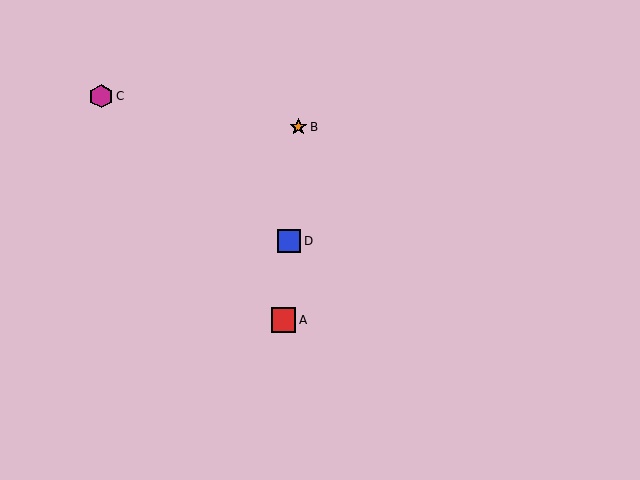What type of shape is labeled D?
Shape D is a blue square.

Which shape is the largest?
The red square (labeled A) is the largest.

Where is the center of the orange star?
The center of the orange star is at (298, 127).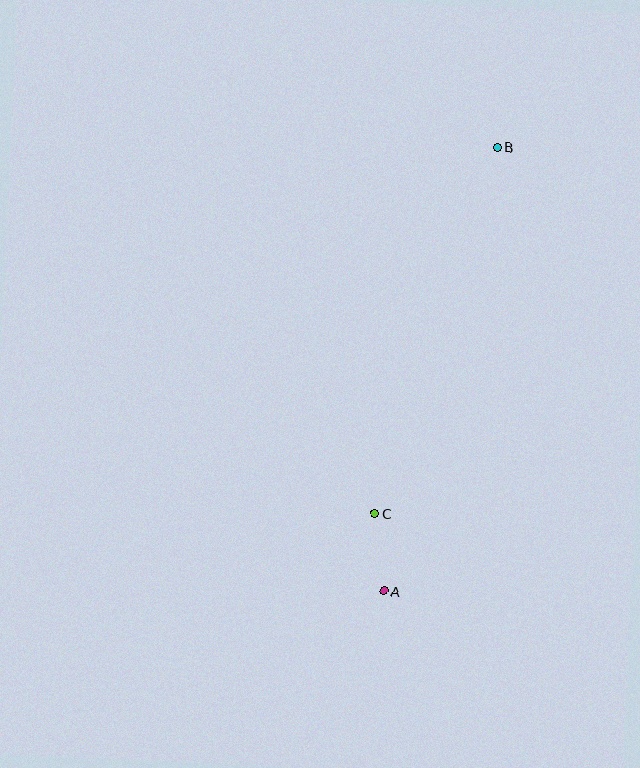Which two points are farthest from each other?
Points A and B are farthest from each other.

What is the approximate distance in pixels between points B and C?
The distance between B and C is approximately 386 pixels.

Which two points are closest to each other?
Points A and C are closest to each other.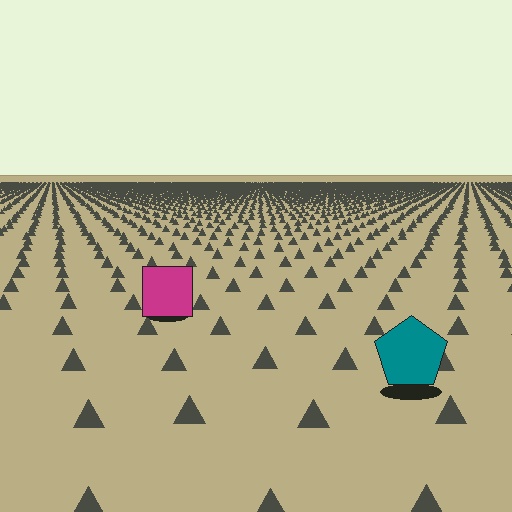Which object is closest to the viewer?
The teal pentagon is closest. The texture marks near it are larger and more spread out.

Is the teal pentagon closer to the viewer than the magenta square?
Yes. The teal pentagon is closer — you can tell from the texture gradient: the ground texture is coarser near it.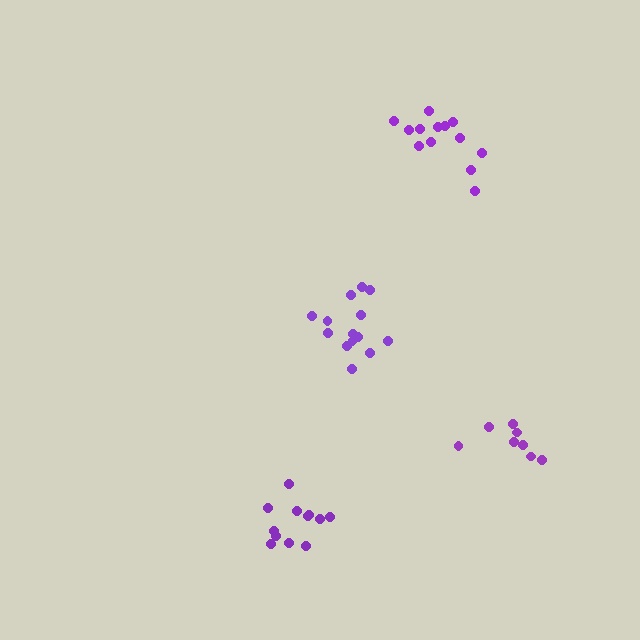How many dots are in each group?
Group 1: 14 dots, Group 2: 12 dots, Group 3: 13 dots, Group 4: 8 dots (47 total).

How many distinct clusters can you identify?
There are 4 distinct clusters.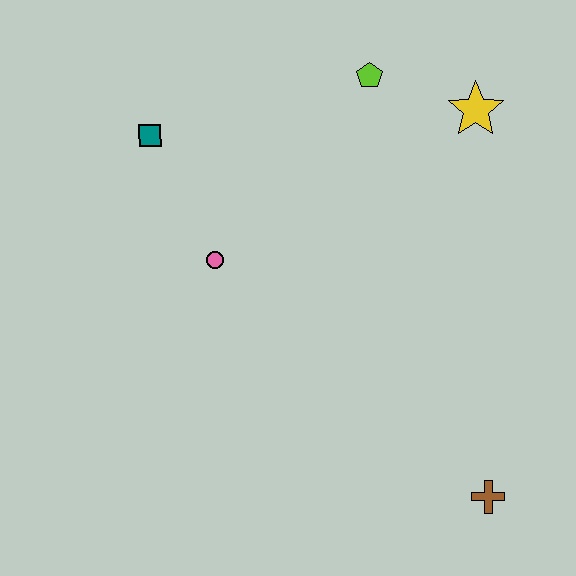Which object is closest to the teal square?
The pink circle is closest to the teal square.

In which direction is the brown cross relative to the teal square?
The brown cross is below the teal square.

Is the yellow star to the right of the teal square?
Yes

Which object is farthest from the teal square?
The brown cross is farthest from the teal square.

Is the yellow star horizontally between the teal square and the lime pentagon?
No